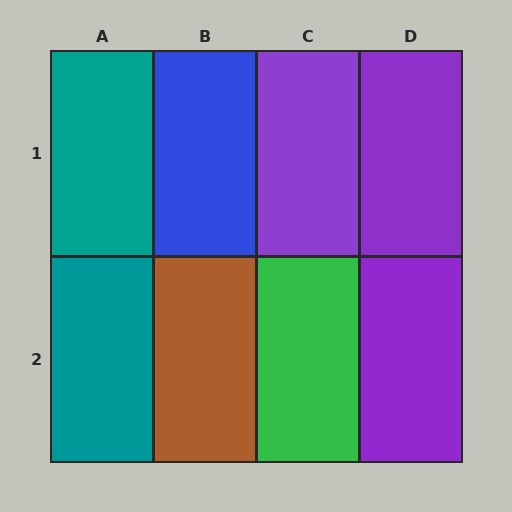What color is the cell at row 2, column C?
Green.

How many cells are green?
1 cell is green.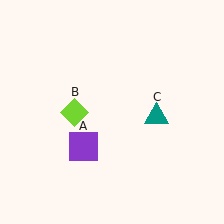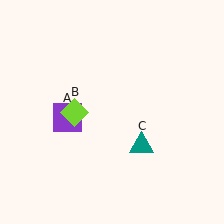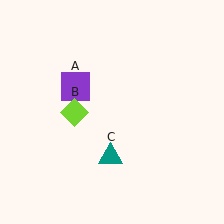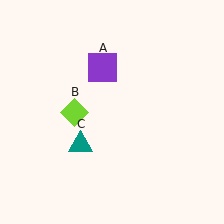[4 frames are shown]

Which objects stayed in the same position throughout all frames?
Lime diamond (object B) remained stationary.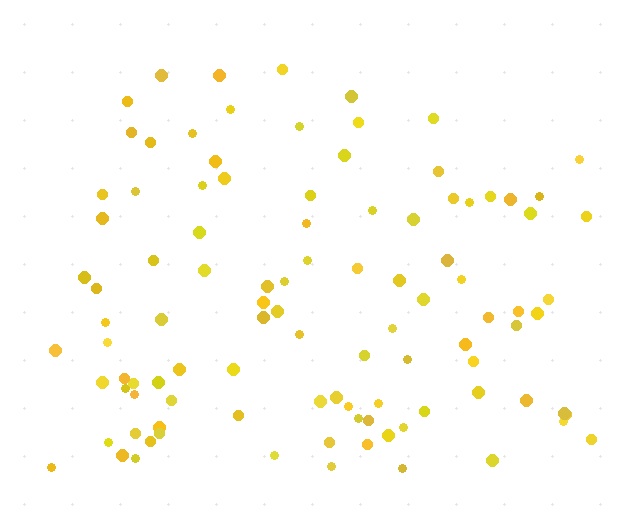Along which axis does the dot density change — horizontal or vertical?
Vertical.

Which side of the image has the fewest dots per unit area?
The top.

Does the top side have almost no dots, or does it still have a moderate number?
Still a moderate number, just noticeably fewer than the bottom.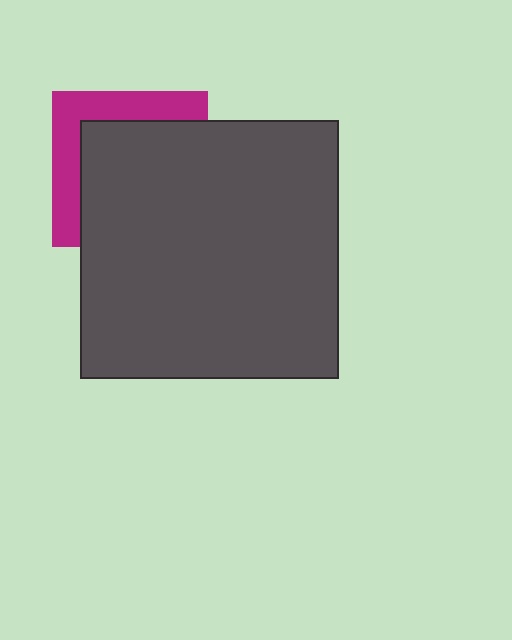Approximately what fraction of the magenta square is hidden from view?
Roughly 67% of the magenta square is hidden behind the dark gray square.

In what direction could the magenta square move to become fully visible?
The magenta square could move toward the upper-left. That would shift it out from behind the dark gray square entirely.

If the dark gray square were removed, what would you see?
You would see the complete magenta square.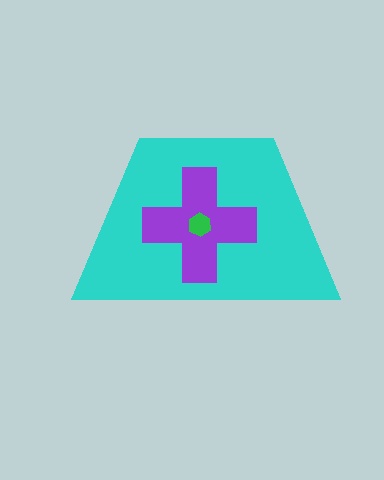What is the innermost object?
The green hexagon.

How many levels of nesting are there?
3.